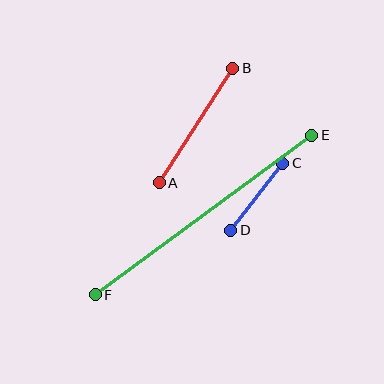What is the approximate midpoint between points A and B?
The midpoint is at approximately (196, 126) pixels.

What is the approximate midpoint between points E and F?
The midpoint is at approximately (203, 215) pixels.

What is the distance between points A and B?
The distance is approximately 136 pixels.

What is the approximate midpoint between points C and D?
The midpoint is at approximately (257, 197) pixels.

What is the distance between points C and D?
The distance is approximately 85 pixels.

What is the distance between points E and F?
The distance is approximately 269 pixels.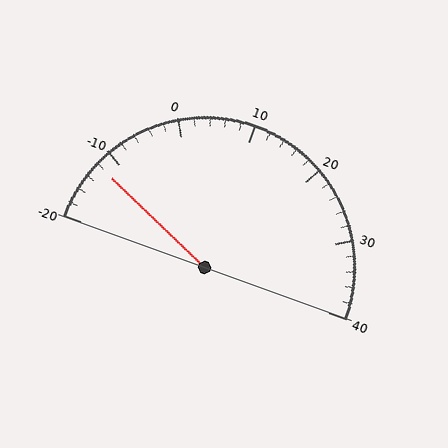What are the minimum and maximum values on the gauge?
The gauge ranges from -20 to 40.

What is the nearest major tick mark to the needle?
The nearest major tick mark is -10.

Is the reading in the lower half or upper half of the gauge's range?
The reading is in the lower half of the range (-20 to 40).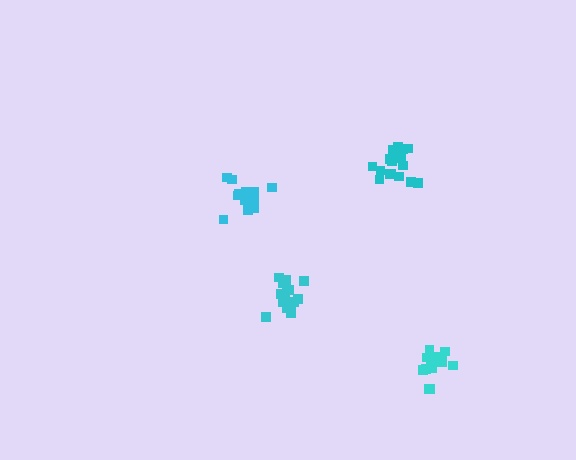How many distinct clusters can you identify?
There are 4 distinct clusters.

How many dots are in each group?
Group 1: 17 dots, Group 2: 16 dots, Group 3: 14 dots, Group 4: 18 dots (65 total).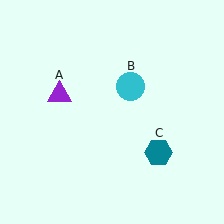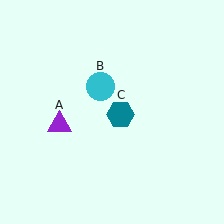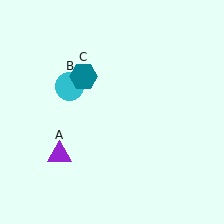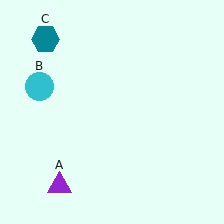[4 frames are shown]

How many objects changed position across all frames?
3 objects changed position: purple triangle (object A), cyan circle (object B), teal hexagon (object C).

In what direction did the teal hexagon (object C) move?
The teal hexagon (object C) moved up and to the left.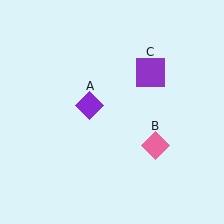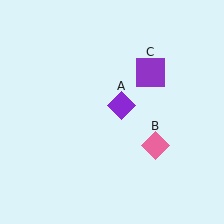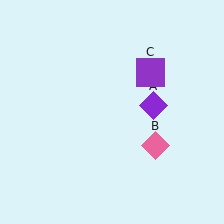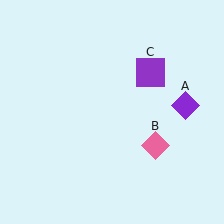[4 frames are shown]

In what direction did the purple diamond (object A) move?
The purple diamond (object A) moved right.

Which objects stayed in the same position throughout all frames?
Pink diamond (object B) and purple square (object C) remained stationary.